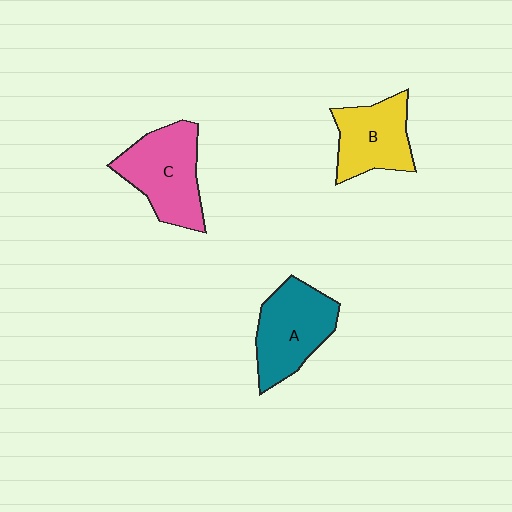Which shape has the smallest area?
Shape B (yellow).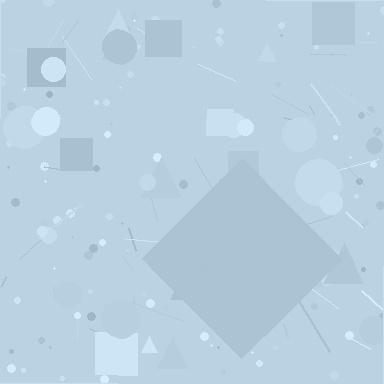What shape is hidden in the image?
A diamond is hidden in the image.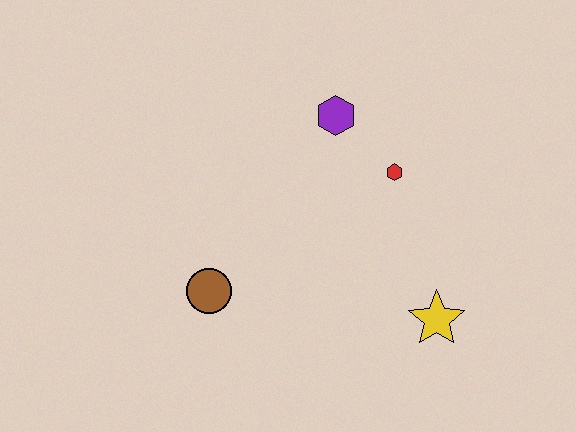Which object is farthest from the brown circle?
The yellow star is farthest from the brown circle.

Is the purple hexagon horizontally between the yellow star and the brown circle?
Yes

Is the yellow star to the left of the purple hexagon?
No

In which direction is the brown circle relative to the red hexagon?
The brown circle is to the left of the red hexagon.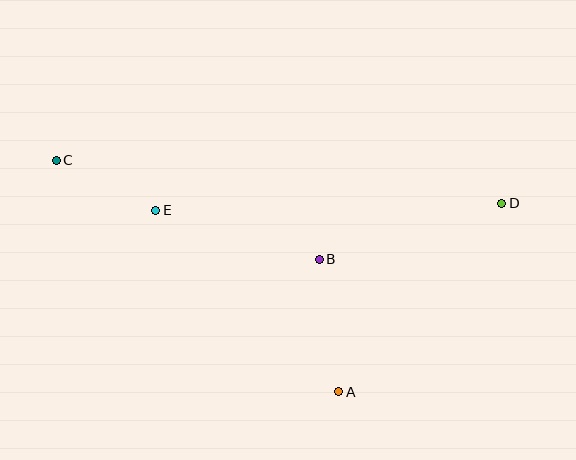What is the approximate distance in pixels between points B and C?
The distance between B and C is approximately 281 pixels.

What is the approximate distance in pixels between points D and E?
The distance between D and E is approximately 346 pixels.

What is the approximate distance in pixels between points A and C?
The distance between A and C is approximately 365 pixels.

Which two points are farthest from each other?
Points C and D are farthest from each other.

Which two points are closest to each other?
Points C and E are closest to each other.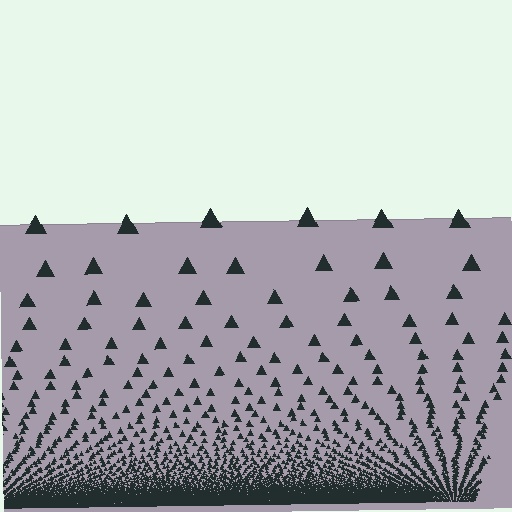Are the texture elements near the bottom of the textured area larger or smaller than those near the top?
Smaller. The gradient is inverted — elements near the bottom are smaller and denser.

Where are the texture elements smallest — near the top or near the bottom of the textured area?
Near the bottom.